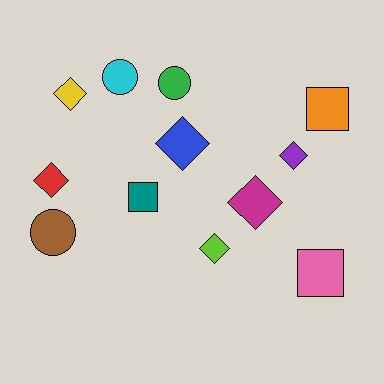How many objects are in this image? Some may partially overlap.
There are 12 objects.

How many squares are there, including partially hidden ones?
There are 3 squares.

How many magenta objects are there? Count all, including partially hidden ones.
There is 1 magenta object.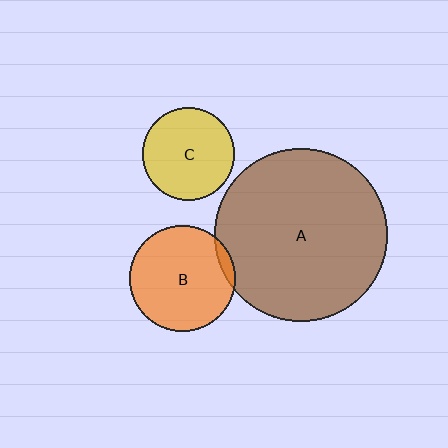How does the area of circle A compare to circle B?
Approximately 2.6 times.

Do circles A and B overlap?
Yes.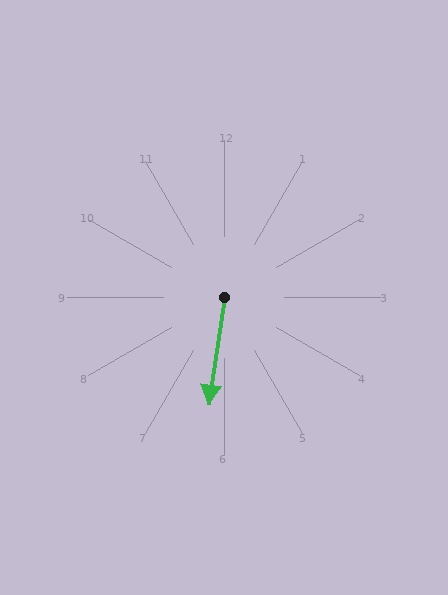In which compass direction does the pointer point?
South.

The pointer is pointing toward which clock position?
Roughly 6 o'clock.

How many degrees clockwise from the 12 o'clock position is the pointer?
Approximately 188 degrees.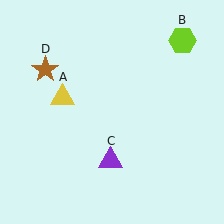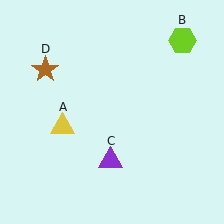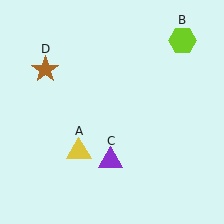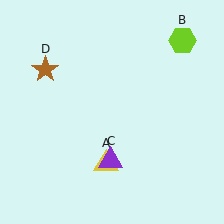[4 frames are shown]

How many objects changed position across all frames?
1 object changed position: yellow triangle (object A).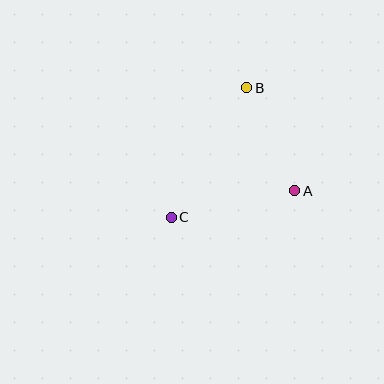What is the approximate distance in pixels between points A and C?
The distance between A and C is approximately 126 pixels.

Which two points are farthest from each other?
Points B and C are farthest from each other.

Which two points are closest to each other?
Points A and B are closest to each other.